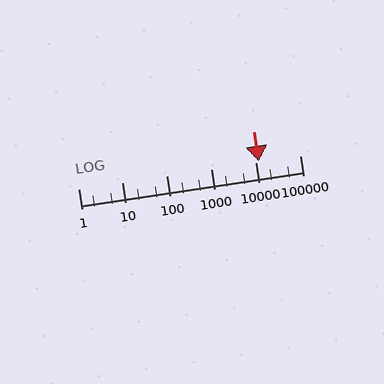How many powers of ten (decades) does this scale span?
The scale spans 5 decades, from 1 to 100000.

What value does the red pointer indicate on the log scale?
The pointer indicates approximately 12000.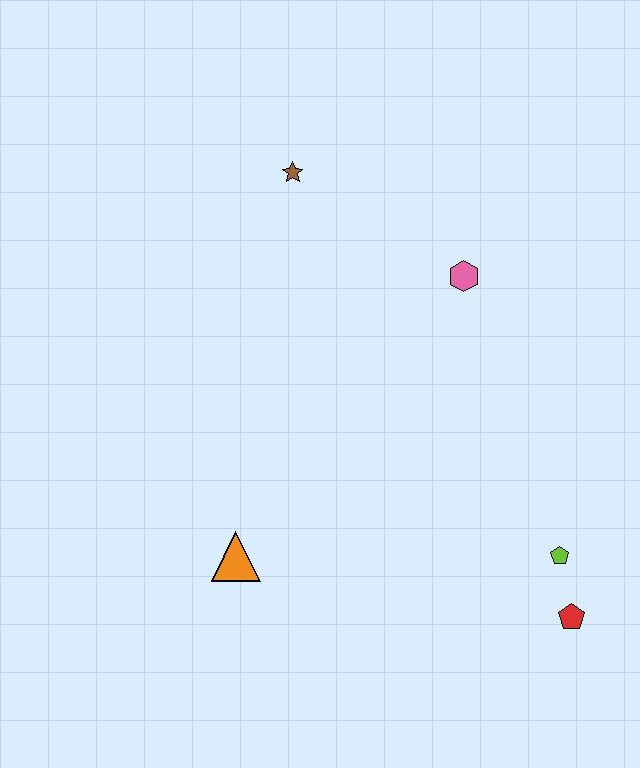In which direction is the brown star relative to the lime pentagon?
The brown star is above the lime pentagon.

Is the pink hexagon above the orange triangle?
Yes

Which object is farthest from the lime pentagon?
The brown star is farthest from the lime pentagon.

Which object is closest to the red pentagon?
The lime pentagon is closest to the red pentagon.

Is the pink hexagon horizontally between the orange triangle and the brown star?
No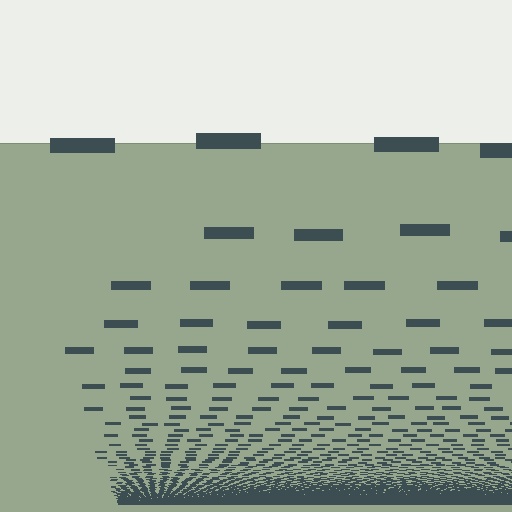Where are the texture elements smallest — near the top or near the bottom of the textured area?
Near the bottom.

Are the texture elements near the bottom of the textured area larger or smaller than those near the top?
Smaller. The gradient is inverted — elements near the bottom are smaller and denser.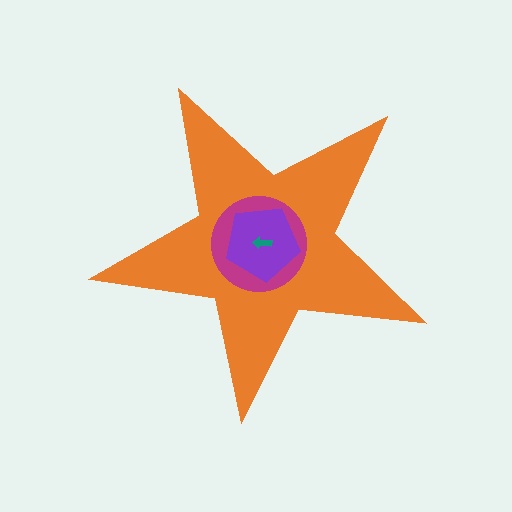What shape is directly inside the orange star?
The magenta circle.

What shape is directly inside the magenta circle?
The purple pentagon.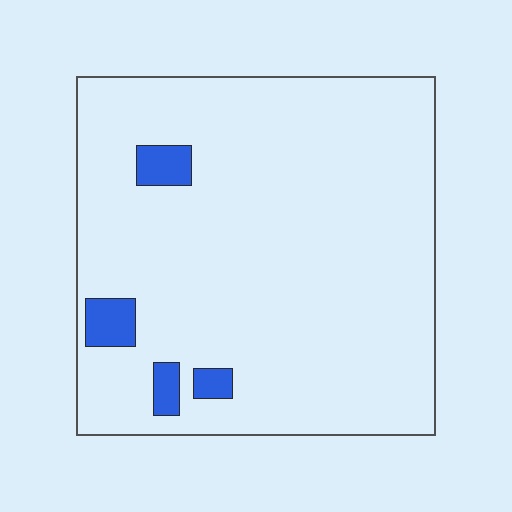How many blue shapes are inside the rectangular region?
4.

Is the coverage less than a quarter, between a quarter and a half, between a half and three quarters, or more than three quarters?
Less than a quarter.